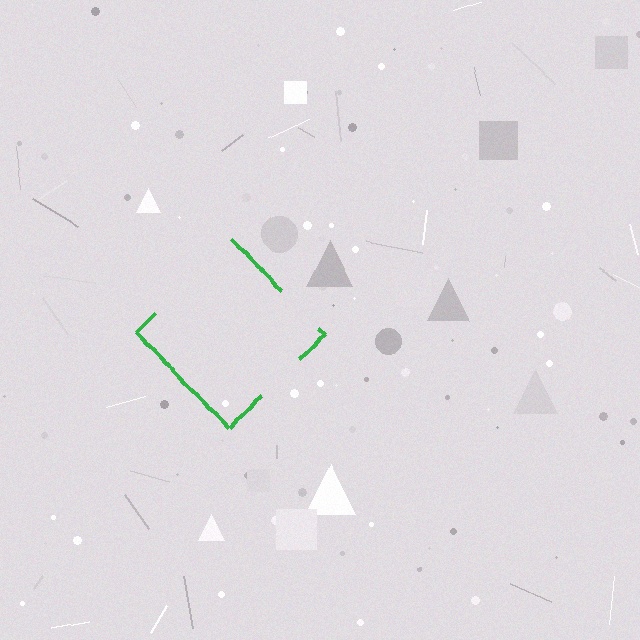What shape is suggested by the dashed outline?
The dashed outline suggests a diamond.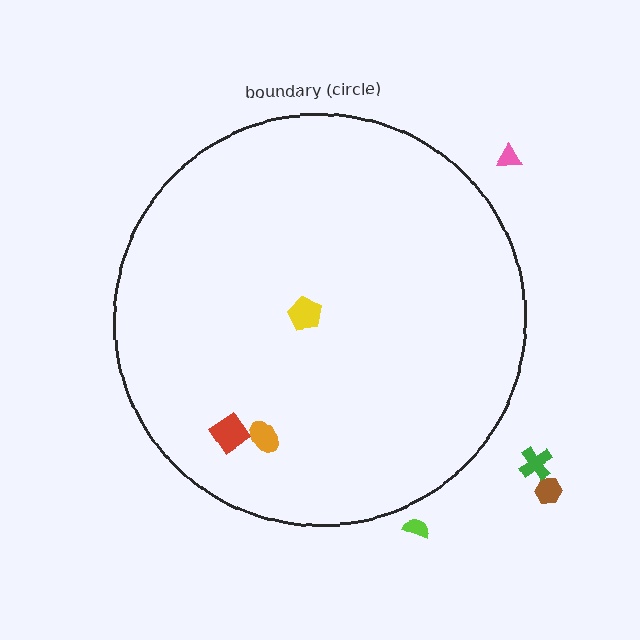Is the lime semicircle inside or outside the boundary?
Outside.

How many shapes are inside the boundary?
3 inside, 4 outside.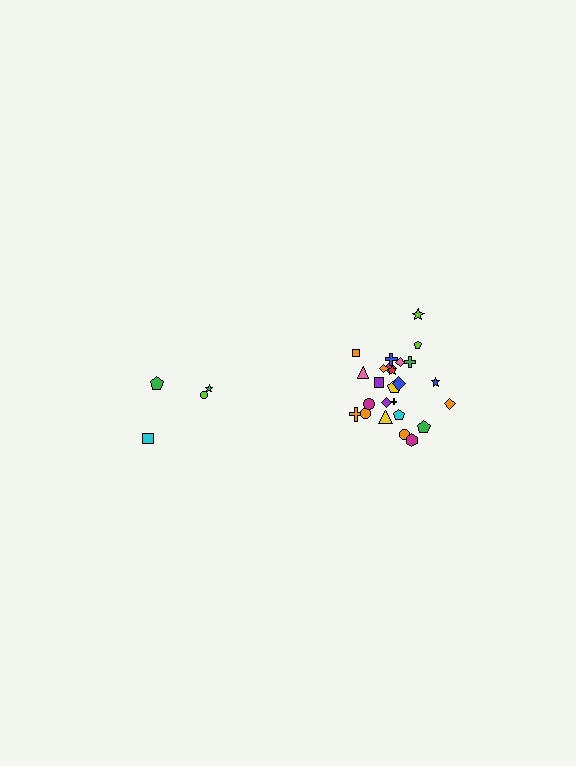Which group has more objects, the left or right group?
The right group.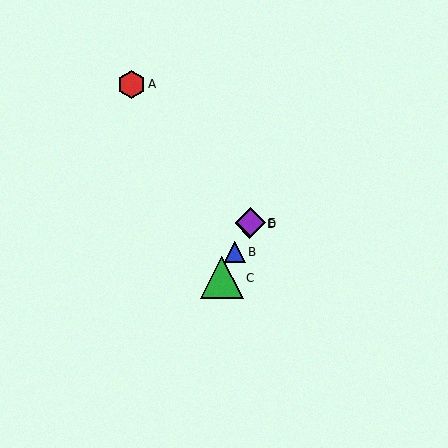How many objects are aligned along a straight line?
4 objects (B, C, D, E) are aligned along a straight line.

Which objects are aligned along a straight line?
Objects B, C, D, E are aligned along a straight line.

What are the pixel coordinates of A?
Object A is at (132, 84).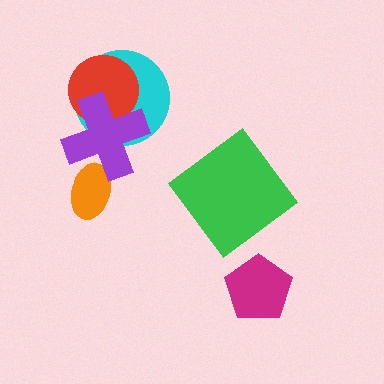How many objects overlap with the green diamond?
0 objects overlap with the green diamond.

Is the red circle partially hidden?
Yes, it is partially covered by another shape.